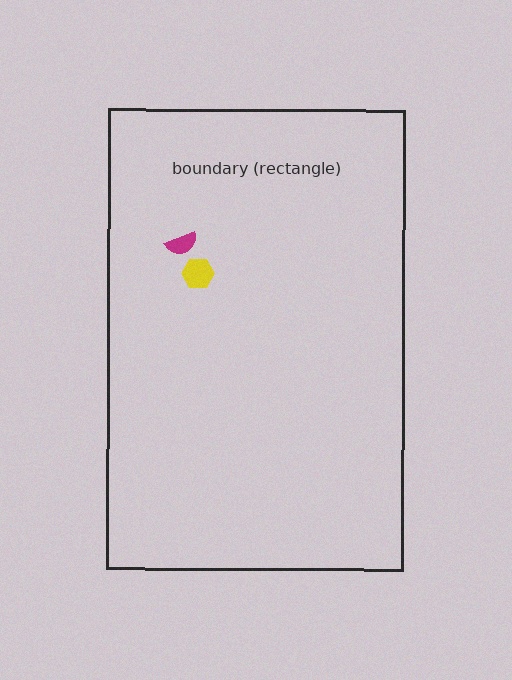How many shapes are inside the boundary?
2 inside, 0 outside.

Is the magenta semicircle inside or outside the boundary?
Inside.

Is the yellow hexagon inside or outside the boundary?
Inside.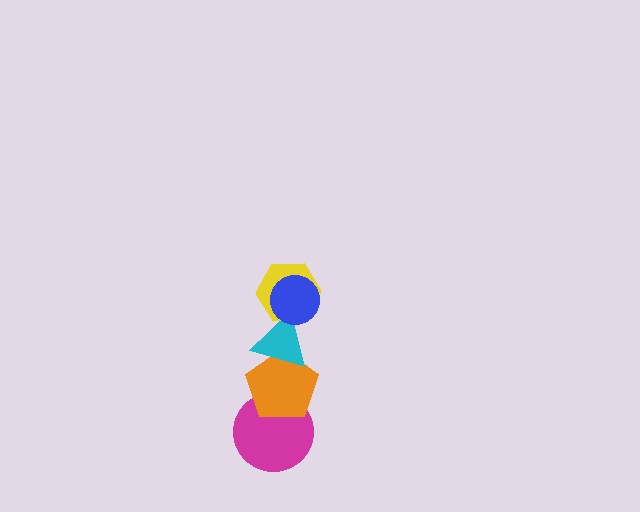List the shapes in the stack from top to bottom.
From top to bottom: the blue circle, the yellow hexagon, the cyan triangle, the orange pentagon, the magenta circle.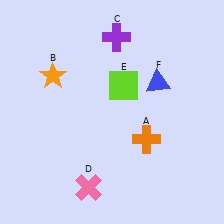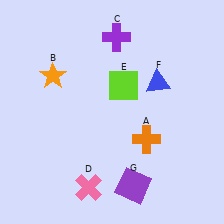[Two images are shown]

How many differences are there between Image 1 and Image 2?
There is 1 difference between the two images.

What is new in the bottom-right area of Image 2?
A purple square (G) was added in the bottom-right area of Image 2.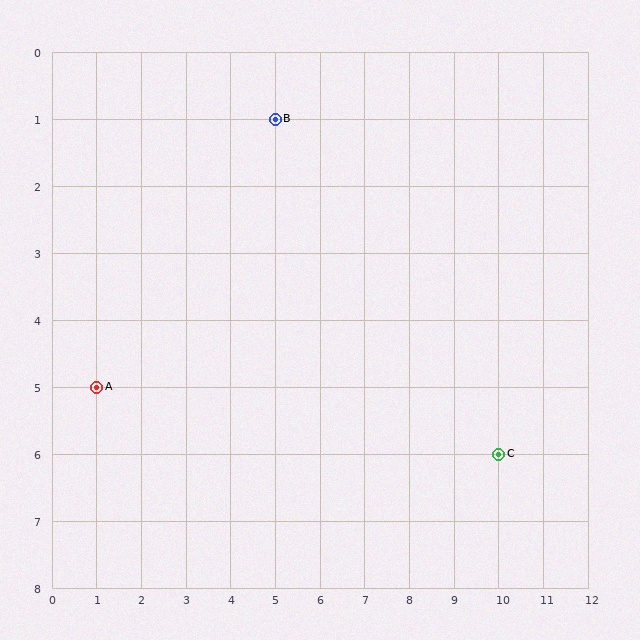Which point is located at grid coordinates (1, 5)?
Point A is at (1, 5).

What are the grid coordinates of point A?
Point A is at grid coordinates (1, 5).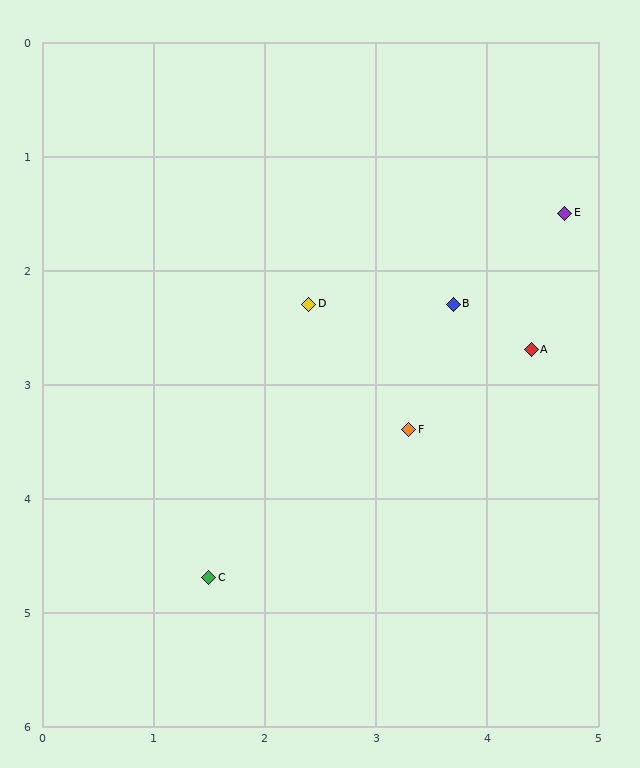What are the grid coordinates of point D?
Point D is at approximately (2.4, 2.3).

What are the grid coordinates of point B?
Point B is at approximately (3.7, 2.3).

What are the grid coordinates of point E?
Point E is at approximately (4.7, 1.5).